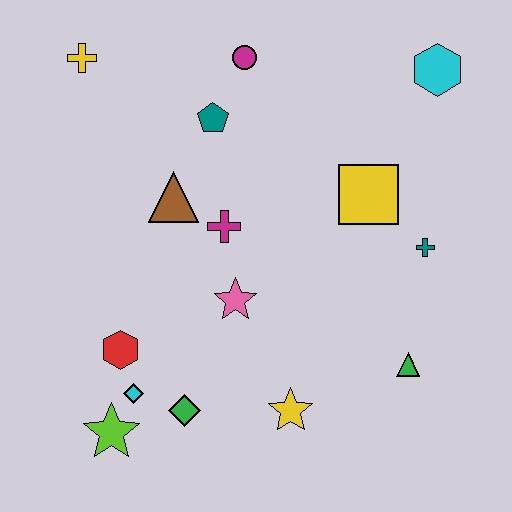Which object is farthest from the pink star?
The cyan hexagon is farthest from the pink star.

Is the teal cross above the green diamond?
Yes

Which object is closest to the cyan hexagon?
The yellow square is closest to the cyan hexagon.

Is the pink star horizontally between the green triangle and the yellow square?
No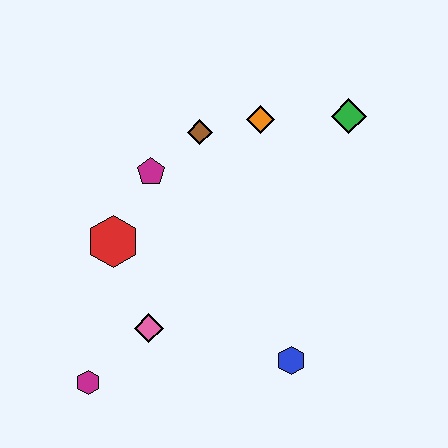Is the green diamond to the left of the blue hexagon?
No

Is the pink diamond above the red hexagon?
No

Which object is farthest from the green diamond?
The magenta hexagon is farthest from the green diamond.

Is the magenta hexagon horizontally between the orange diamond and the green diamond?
No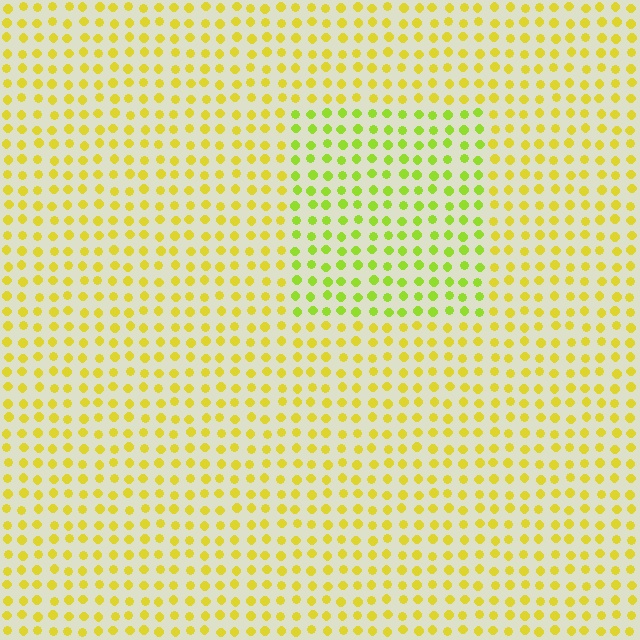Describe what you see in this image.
The image is filled with small yellow elements in a uniform arrangement. A rectangle-shaped region is visible where the elements are tinted to a slightly different hue, forming a subtle color boundary.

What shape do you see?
I see a rectangle.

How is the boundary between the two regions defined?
The boundary is defined purely by a slight shift in hue (about 29 degrees). Spacing, size, and orientation are identical on both sides.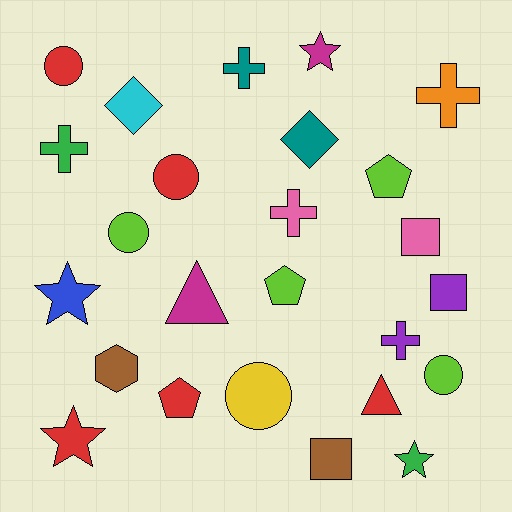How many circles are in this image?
There are 5 circles.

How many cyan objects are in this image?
There is 1 cyan object.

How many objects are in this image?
There are 25 objects.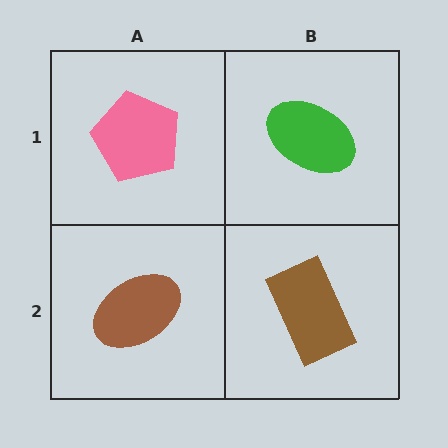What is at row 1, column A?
A pink pentagon.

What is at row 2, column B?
A brown rectangle.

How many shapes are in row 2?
2 shapes.